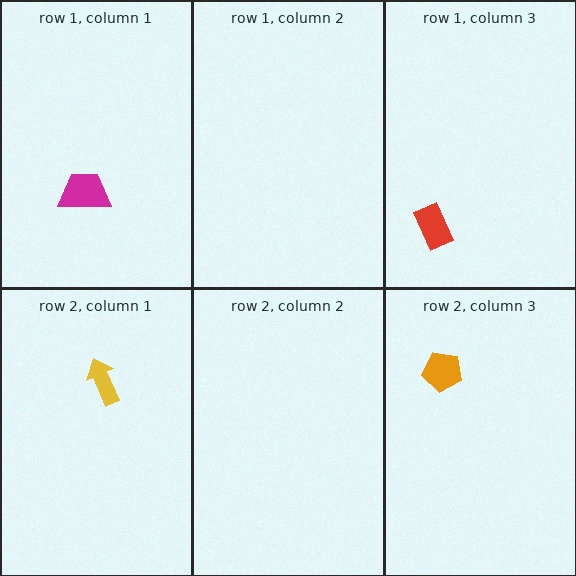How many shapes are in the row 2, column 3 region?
1.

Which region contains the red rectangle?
The row 1, column 3 region.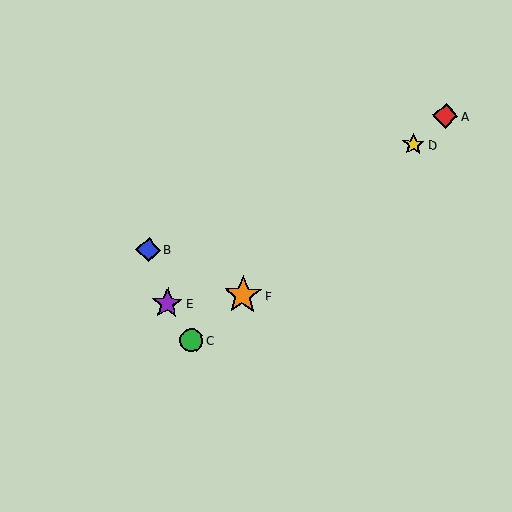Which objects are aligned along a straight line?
Objects A, C, D, F are aligned along a straight line.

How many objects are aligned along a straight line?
4 objects (A, C, D, F) are aligned along a straight line.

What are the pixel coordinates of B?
Object B is at (148, 250).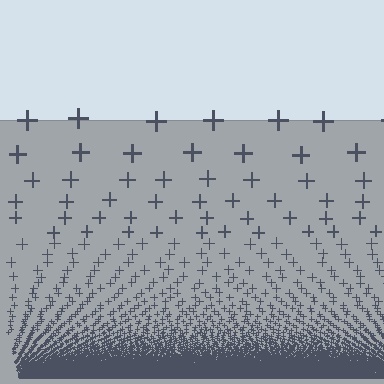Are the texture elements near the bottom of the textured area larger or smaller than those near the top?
Smaller. The gradient is inverted — elements near the bottom are smaller and denser.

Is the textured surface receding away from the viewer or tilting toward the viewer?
The surface appears to tilt toward the viewer. Texture elements get larger and sparser toward the top.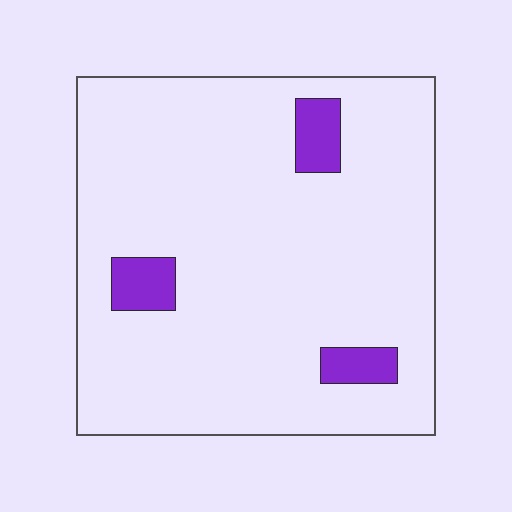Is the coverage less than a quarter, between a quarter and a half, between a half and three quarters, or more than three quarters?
Less than a quarter.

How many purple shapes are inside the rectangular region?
3.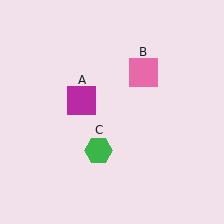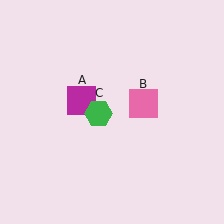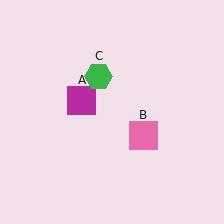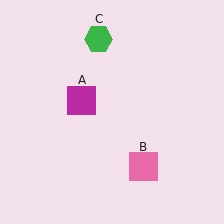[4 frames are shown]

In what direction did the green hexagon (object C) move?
The green hexagon (object C) moved up.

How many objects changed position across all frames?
2 objects changed position: pink square (object B), green hexagon (object C).